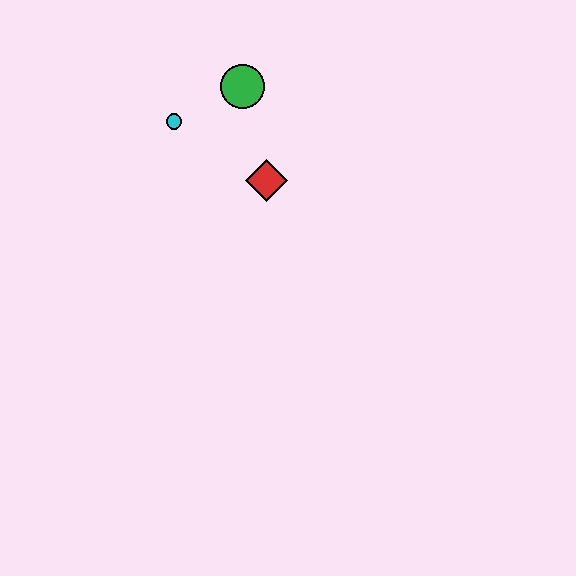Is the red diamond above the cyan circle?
No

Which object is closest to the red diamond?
The green circle is closest to the red diamond.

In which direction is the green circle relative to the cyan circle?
The green circle is to the right of the cyan circle.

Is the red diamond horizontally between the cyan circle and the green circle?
No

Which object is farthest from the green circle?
The red diamond is farthest from the green circle.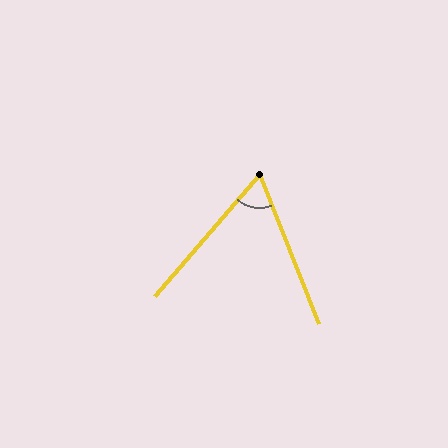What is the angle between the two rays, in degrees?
Approximately 63 degrees.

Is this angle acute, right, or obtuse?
It is acute.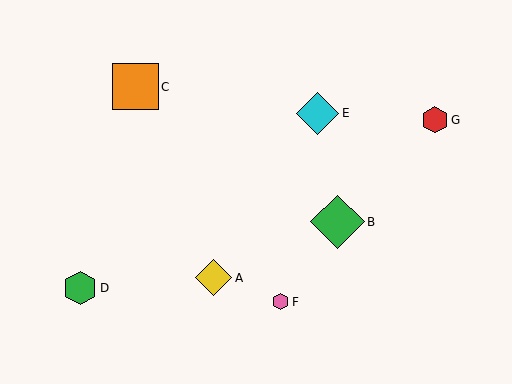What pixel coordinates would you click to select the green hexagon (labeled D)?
Click at (80, 288) to select the green hexagon D.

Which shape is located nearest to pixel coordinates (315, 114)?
The cyan diamond (labeled E) at (318, 113) is nearest to that location.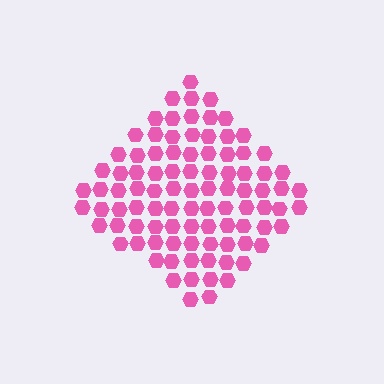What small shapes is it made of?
It is made of small hexagons.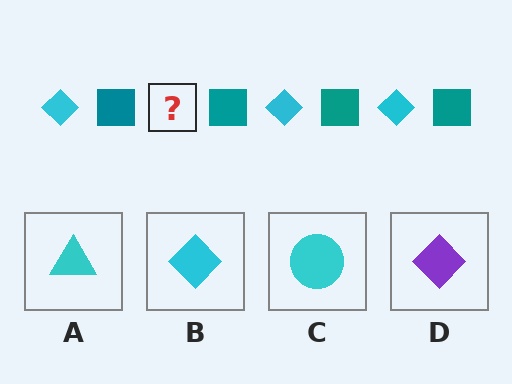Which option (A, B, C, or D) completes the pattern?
B.